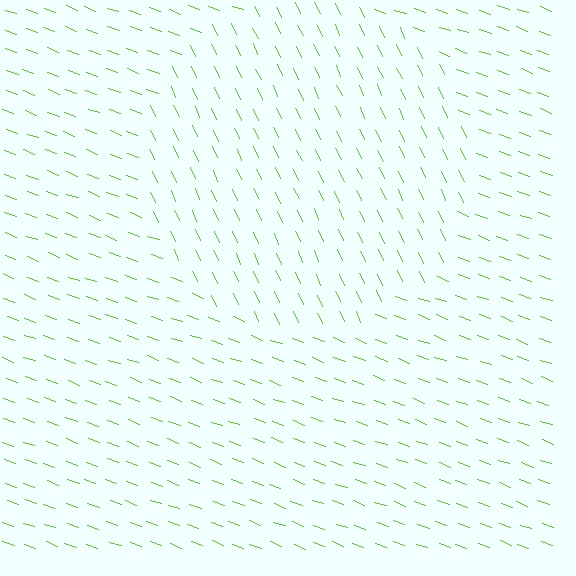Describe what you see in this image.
The image is filled with small lime line segments. A circle region in the image has lines oriented differently from the surrounding lines, creating a visible texture boundary.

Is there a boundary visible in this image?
Yes, there is a texture boundary formed by a change in line orientation.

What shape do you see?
I see a circle.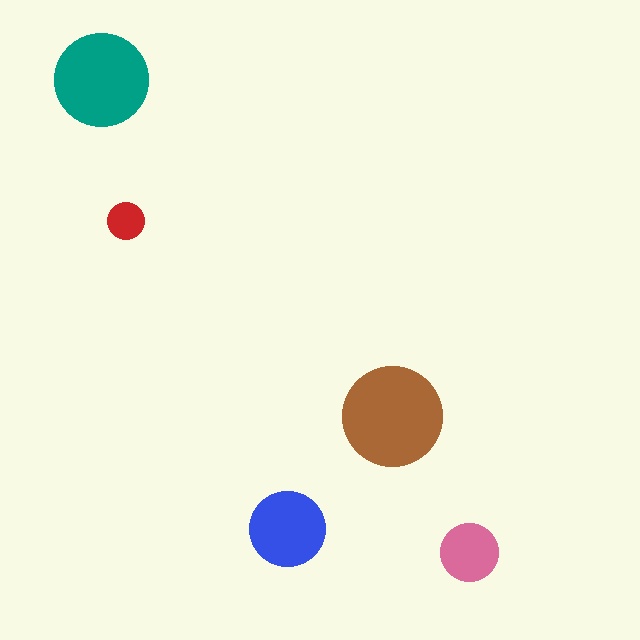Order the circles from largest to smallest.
the brown one, the teal one, the blue one, the pink one, the red one.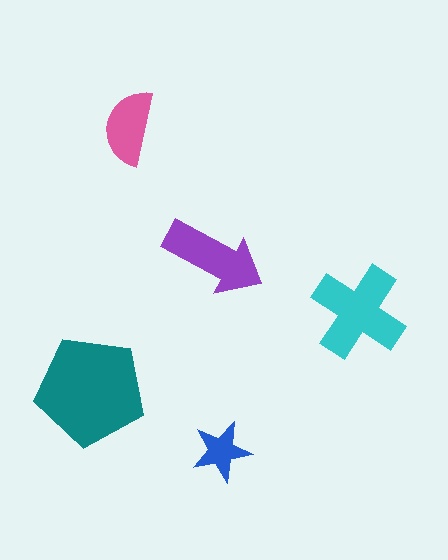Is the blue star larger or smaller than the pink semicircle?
Smaller.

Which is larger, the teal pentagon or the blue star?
The teal pentagon.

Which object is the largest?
The teal pentagon.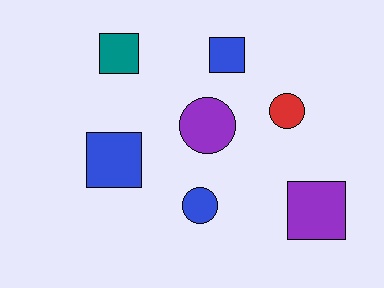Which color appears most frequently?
Blue, with 3 objects.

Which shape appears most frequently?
Square, with 4 objects.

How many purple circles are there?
There is 1 purple circle.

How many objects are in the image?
There are 7 objects.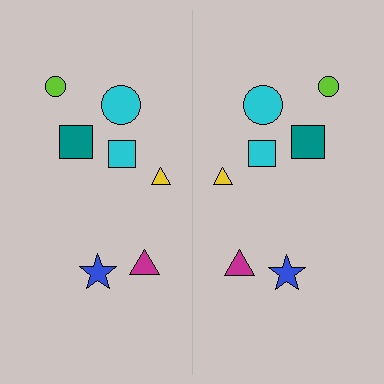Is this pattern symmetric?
Yes, this pattern has bilateral (reflection) symmetry.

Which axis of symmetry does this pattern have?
The pattern has a vertical axis of symmetry running through the center of the image.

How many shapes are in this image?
There are 14 shapes in this image.